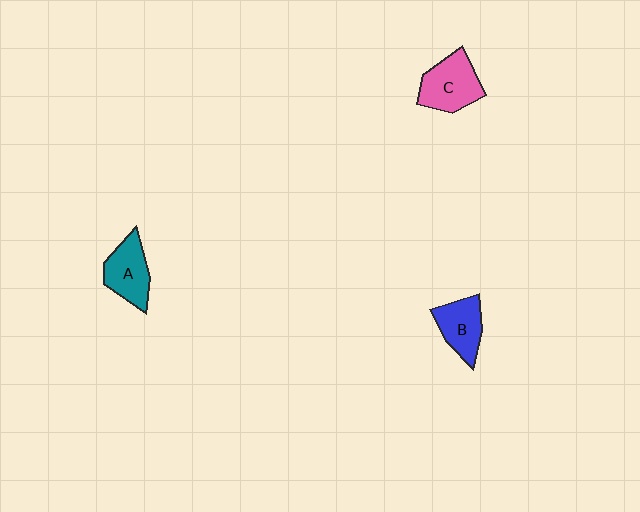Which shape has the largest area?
Shape C (pink).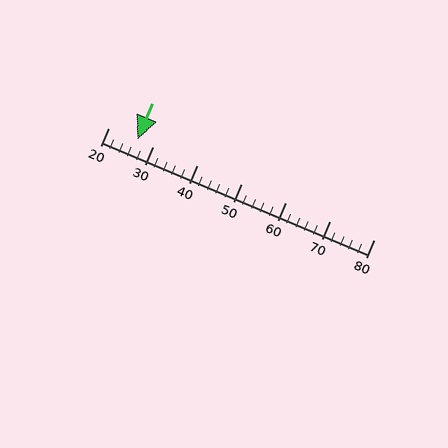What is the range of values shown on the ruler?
The ruler shows values from 20 to 80.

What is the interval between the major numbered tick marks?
The major tick marks are spaced 10 units apart.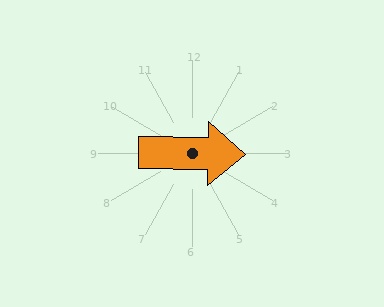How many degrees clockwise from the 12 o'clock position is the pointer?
Approximately 91 degrees.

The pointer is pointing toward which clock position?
Roughly 3 o'clock.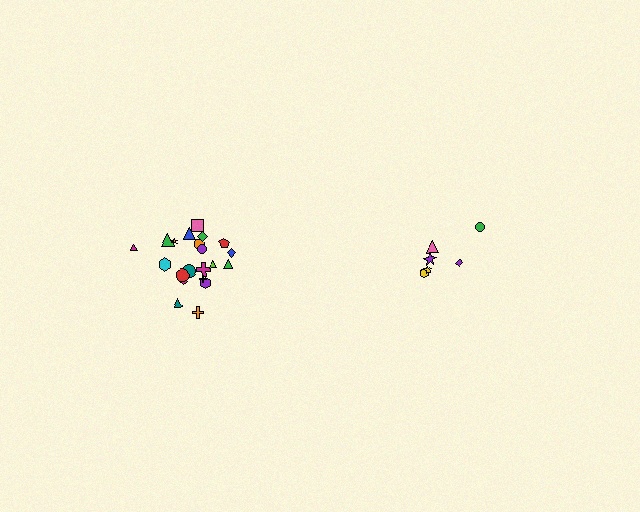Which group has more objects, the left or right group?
The left group.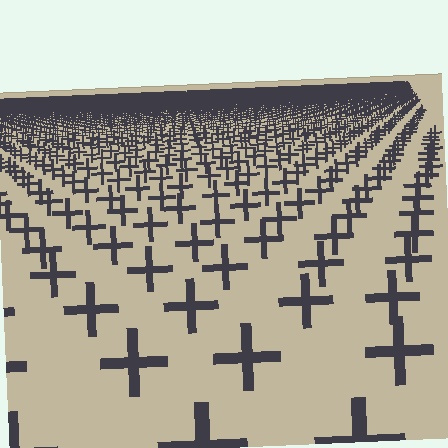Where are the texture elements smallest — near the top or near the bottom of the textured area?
Near the top.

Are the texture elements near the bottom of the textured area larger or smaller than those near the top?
Larger. Near the bottom, elements are closer to the viewer and appear at a bigger on-screen size.